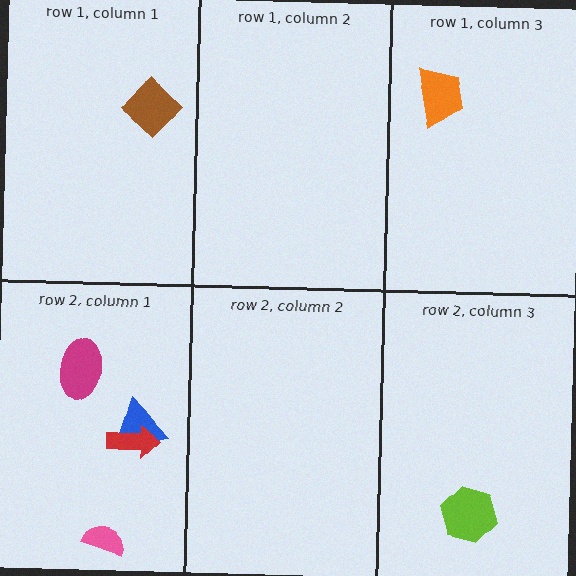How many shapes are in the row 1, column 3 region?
1.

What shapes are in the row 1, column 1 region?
The brown diamond.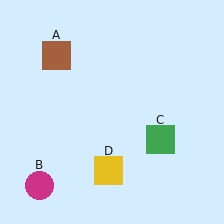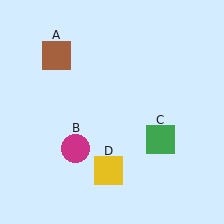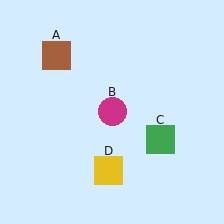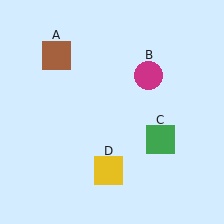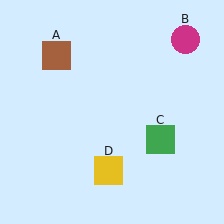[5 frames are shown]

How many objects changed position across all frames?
1 object changed position: magenta circle (object B).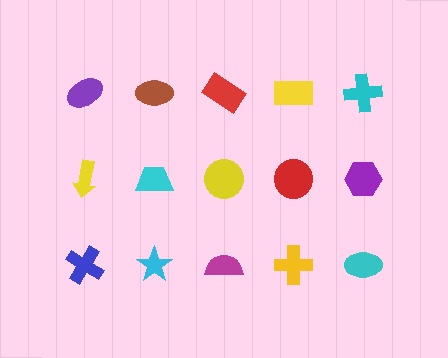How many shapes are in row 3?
5 shapes.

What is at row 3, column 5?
A cyan ellipse.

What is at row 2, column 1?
A yellow arrow.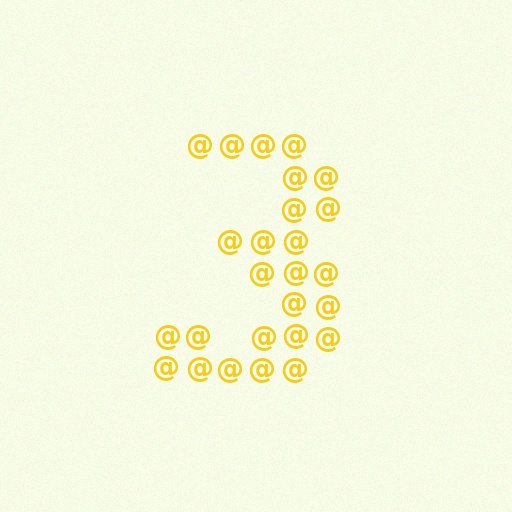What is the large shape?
The large shape is the digit 3.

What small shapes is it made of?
It is made of small at signs.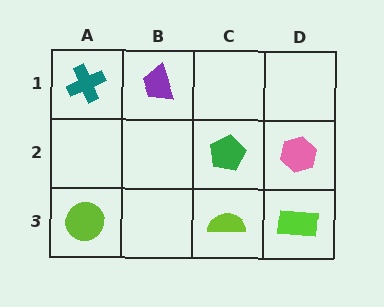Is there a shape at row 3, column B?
No, that cell is empty.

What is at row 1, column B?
A purple trapezoid.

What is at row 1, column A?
A teal cross.